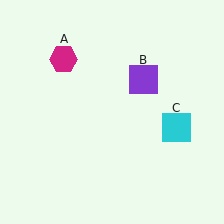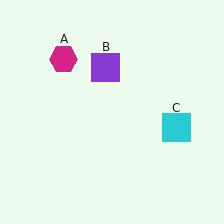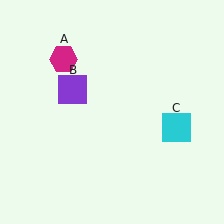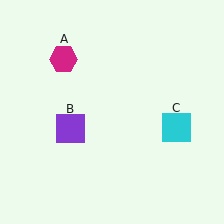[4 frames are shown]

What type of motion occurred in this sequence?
The purple square (object B) rotated counterclockwise around the center of the scene.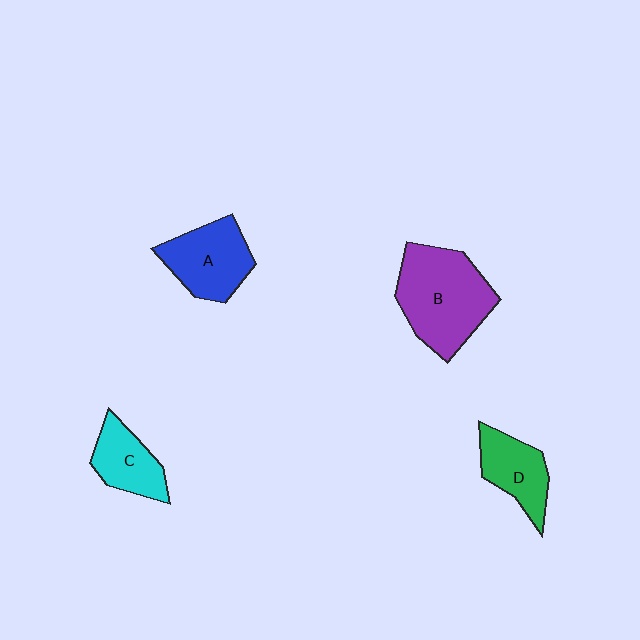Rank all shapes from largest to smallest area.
From largest to smallest: B (purple), A (blue), D (green), C (cyan).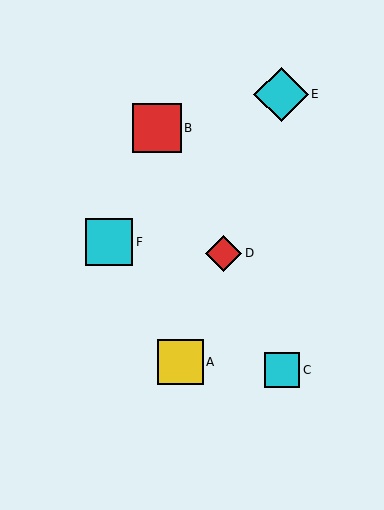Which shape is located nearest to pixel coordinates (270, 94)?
The cyan diamond (labeled E) at (281, 94) is nearest to that location.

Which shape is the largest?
The cyan diamond (labeled E) is the largest.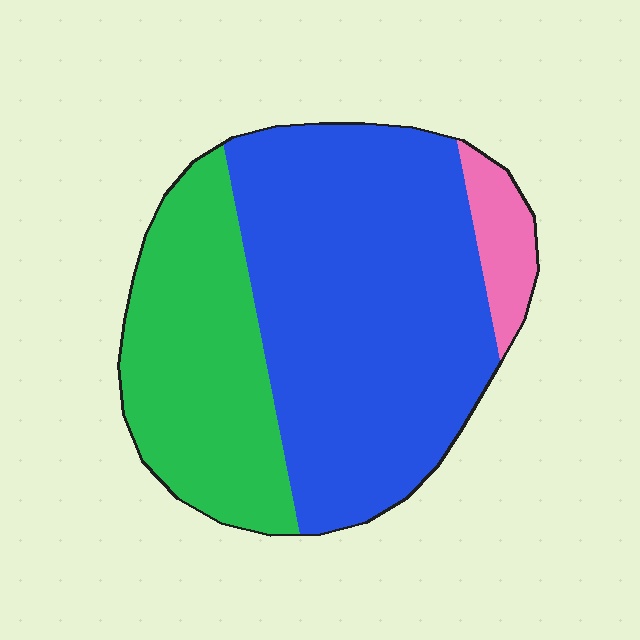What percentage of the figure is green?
Green takes up between a sixth and a third of the figure.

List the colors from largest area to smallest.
From largest to smallest: blue, green, pink.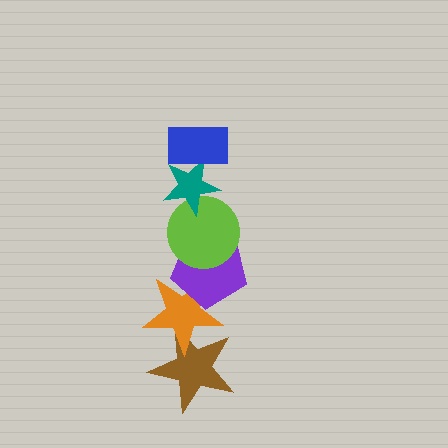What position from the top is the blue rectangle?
The blue rectangle is 1st from the top.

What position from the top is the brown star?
The brown star is 6th from the top.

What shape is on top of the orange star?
The purple pentagon is on top of the orange star.